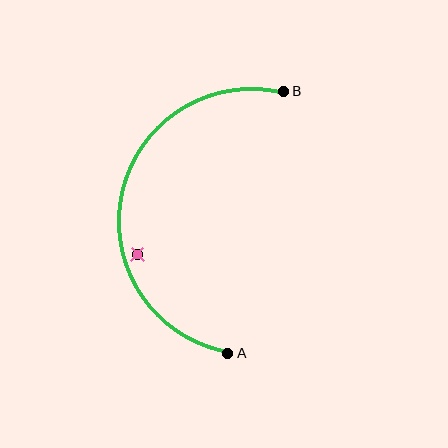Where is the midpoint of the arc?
The arc midpoint is the point on the curve farthest from the straight line joining A and B. It sits to the left of that line.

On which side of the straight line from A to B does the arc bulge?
The arc bulges to the left of the straight line connecting A and B.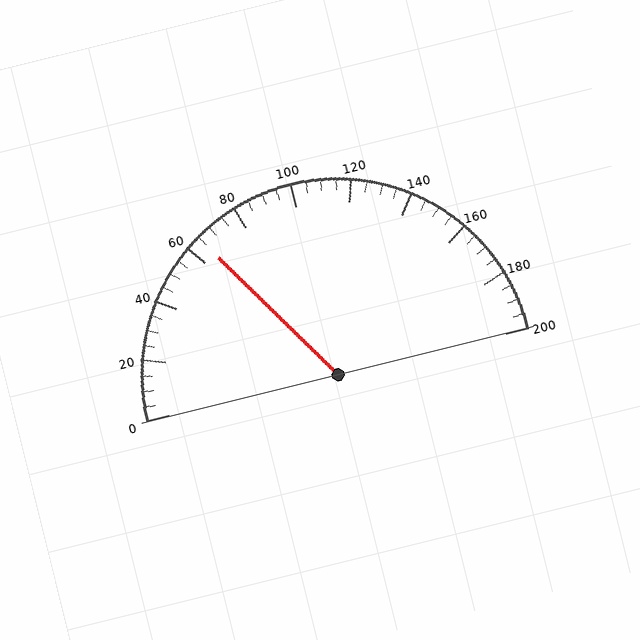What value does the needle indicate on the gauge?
The needle indicates approximately 65.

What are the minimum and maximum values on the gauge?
The gauge ranges from 0 to 200.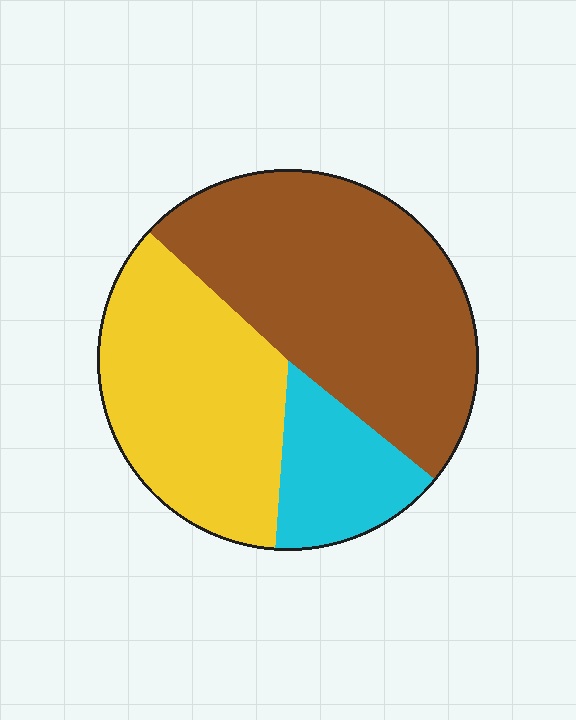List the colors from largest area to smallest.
From largest to smallest: brown, yellow, cyan.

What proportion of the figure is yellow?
Yellow takes up between a quarter and a half of the figure.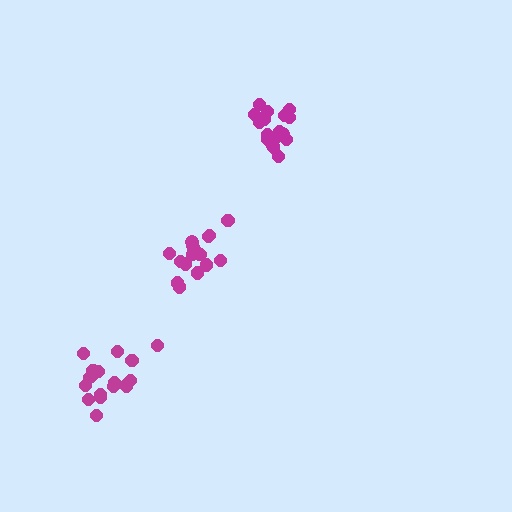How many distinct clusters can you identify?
There are 3 distinct clusters.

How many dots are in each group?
Group 1: 16 dots, Group 2: 18 dots, Group 3: 17 dots (51 total).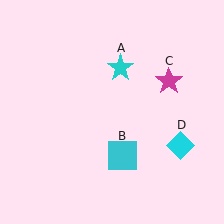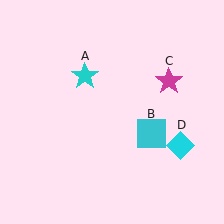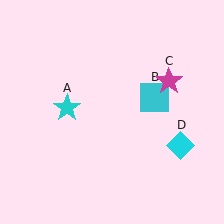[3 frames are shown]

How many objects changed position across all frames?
2 objects changed position: cyan star (object A), cyan square (object B).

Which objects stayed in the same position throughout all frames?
Magenta star (object C) and cyan diamond (object D) remained stationary.